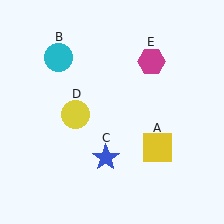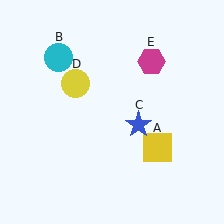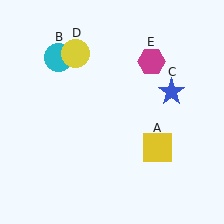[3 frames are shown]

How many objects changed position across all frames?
2 objects changed position: blue star (object C), yellow circle (object D).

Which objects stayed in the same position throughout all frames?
Yellow square (object A) and cyan circle (object B) and magenta hexagon (object E) remained stationary.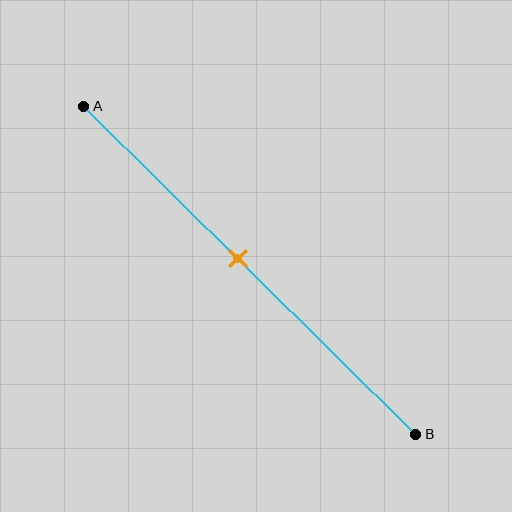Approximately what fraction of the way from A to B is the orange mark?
The orange mark is approximately 45% of the way from A to B.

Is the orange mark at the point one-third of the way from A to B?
No, the mark is at about 45% from A, not at the 33% one-third point.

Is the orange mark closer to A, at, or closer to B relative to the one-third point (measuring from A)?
The orange mark is closer to point B than the one-third point of segment AB.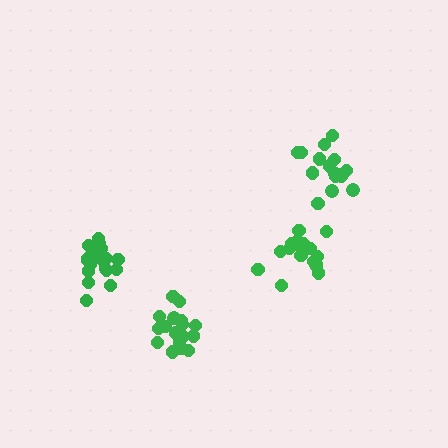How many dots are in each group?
Group 1: 19 dots, Group 2: 17 dots, Group 3: 16 dots, Group 4: 17 dots (69 total).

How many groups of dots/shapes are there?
There are 4 groups.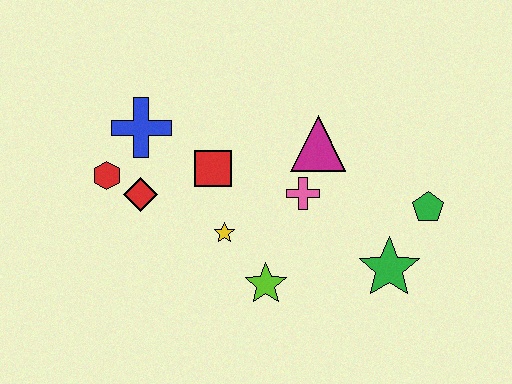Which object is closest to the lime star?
The yellow star is closest to the lime star.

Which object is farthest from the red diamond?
The green pentagon is farthest from the red diamond.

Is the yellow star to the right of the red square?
Yes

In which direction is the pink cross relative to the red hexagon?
The pink cross is to the right of the red hexagon.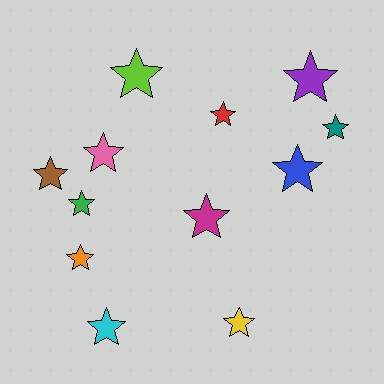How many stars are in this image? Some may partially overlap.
There are 12 stars.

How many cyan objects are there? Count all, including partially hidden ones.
There is 1 cyan object.